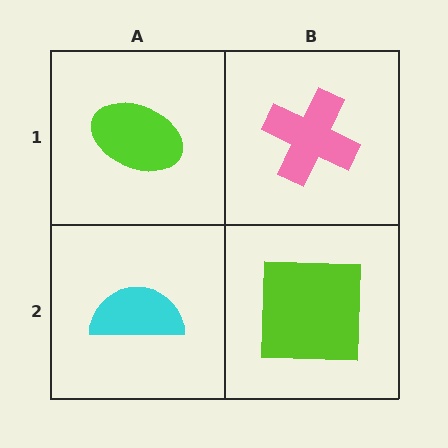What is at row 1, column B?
A pink cross.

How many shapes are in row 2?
2 shapes.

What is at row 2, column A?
A cyan semicircle.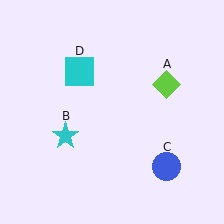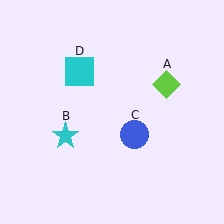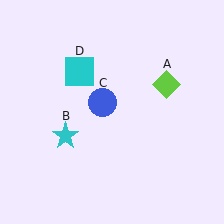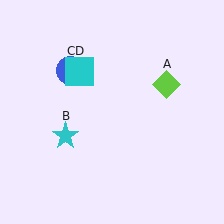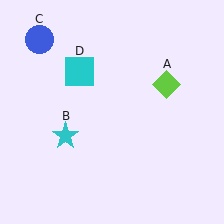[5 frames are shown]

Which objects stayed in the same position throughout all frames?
Lime diamond (object A) and cyan star (object B) and cyan square (object D) remained stationary.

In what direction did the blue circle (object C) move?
The blue circle (object C) moved up and to the left.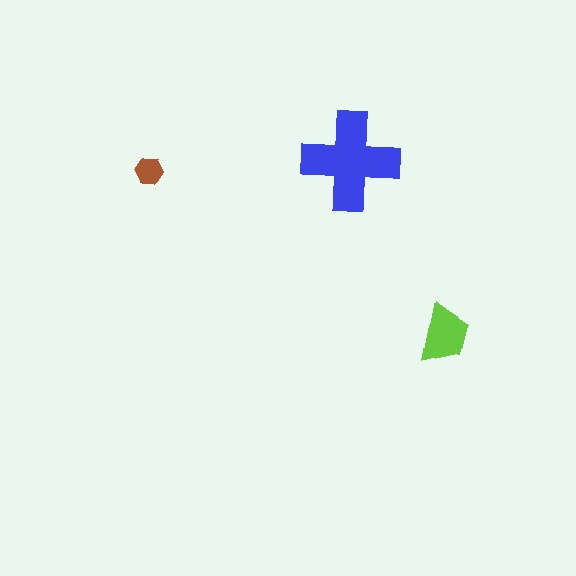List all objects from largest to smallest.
The blue cross, the lime trapezoid, the brown hexagon.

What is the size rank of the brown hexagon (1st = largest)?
3rd.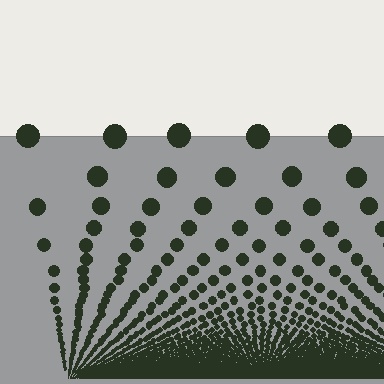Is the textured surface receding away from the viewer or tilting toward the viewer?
The surface appears to tilt toward the viewer. Texture elements get larger and sparser toward the top.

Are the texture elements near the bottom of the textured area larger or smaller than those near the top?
Smaller. The gradient is inverted — elements near the bottom are smaller and denser.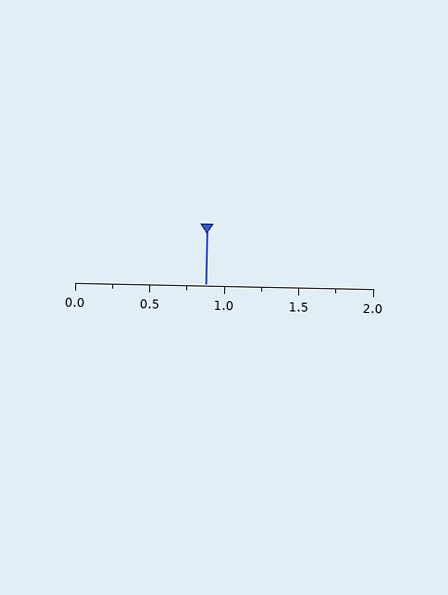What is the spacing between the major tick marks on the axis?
The major ticks are spaced 0.5 apart.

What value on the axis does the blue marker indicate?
The marker indicates approximately 0.88.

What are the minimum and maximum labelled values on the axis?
The axis runs from 0.0 to 2.0.